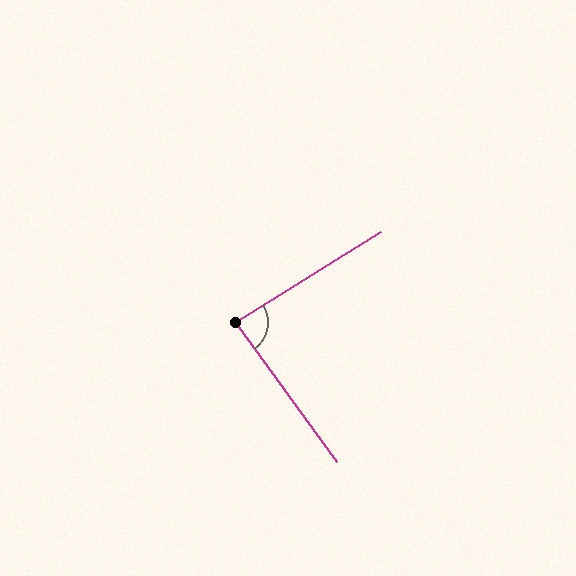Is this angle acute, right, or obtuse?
It is approximately a right angle.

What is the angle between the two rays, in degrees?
Approximately 86 degrees.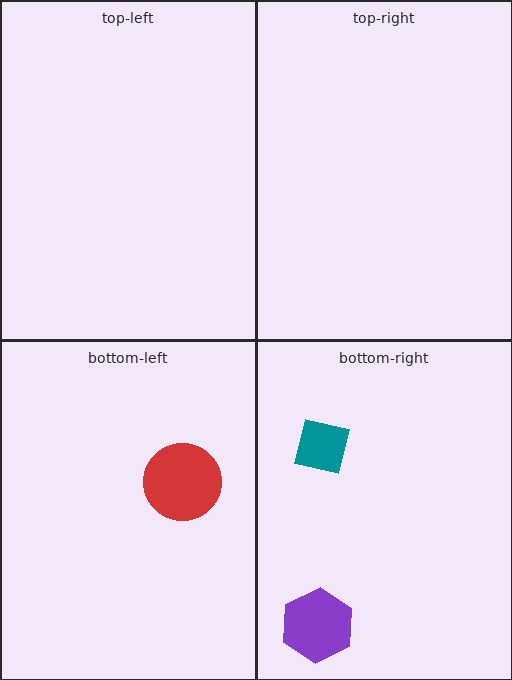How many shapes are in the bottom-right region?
2.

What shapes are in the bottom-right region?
The teal square, the purple hexagon.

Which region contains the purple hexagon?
The bottom-right region.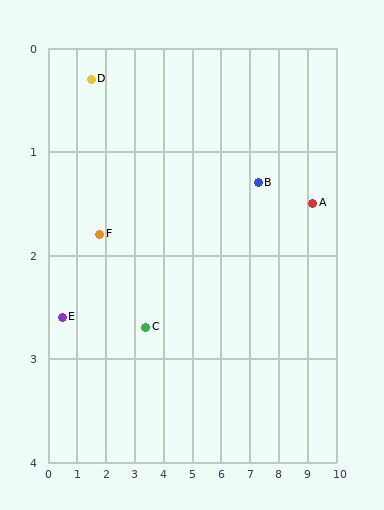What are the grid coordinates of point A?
Point A is at approximately (9.2, 1.5).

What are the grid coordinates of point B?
Point B is at approximately (7.3, 1.3).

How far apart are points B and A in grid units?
Points B and A are about 1.9 grid units apart.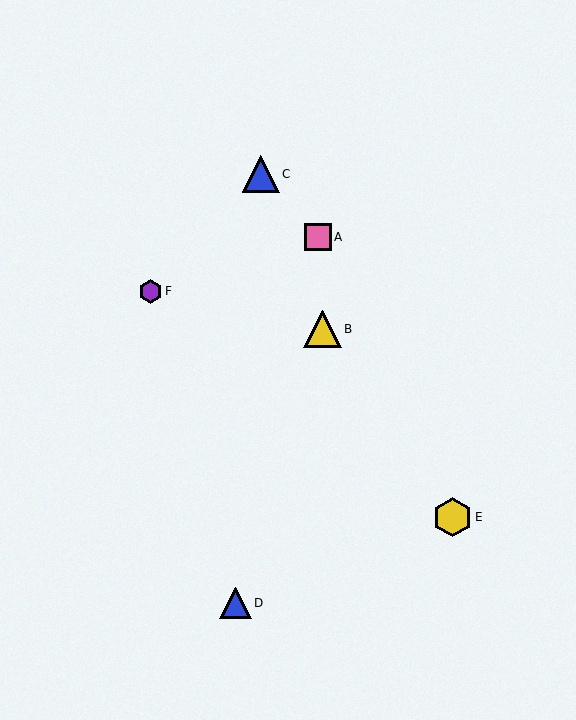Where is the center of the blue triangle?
The center of the blue triangle is at (261, 174).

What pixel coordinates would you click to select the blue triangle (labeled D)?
Click at (235, 603) to select the blue triangle D.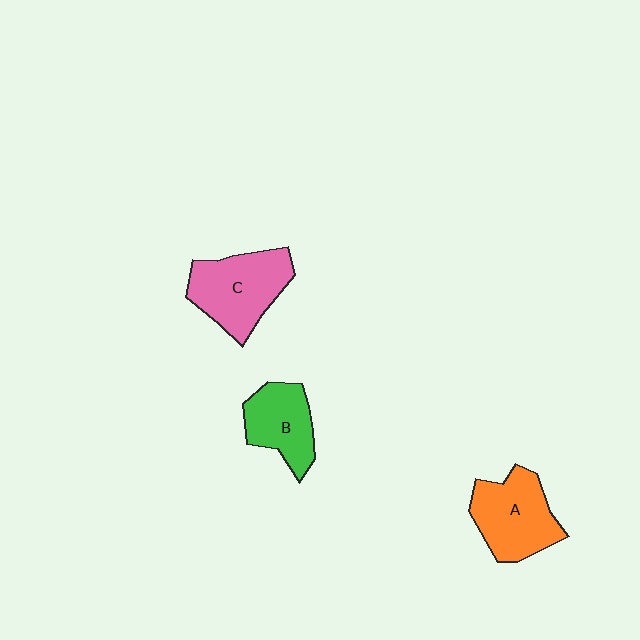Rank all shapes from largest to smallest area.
From largest to smallest: C (pink), A (orange), B (green).